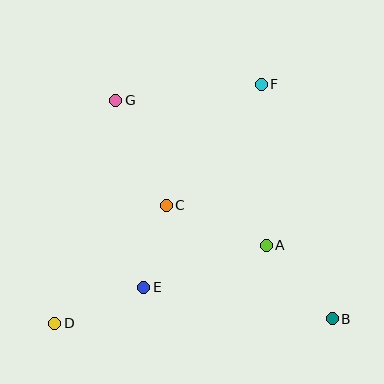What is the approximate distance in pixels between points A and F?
The distance between A and F is approximately 161 pixels.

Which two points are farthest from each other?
Points D and F are farthest from each other.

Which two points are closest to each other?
Points C and E are closest to each other.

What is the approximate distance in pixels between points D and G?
The distance between D and G is approximately 231 pixels.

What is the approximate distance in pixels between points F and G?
The distance between F and G is approximately 146 pixels.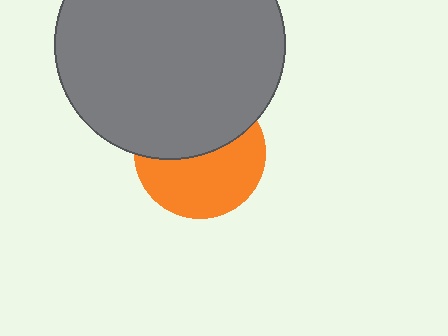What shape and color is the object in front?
The object in front is a gray circle.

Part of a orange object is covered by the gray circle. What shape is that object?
It is a circle.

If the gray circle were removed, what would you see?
You would see the complete orange circle.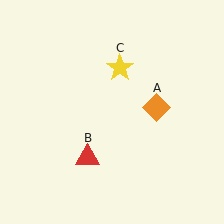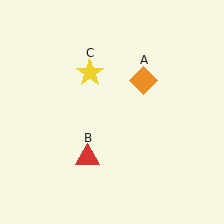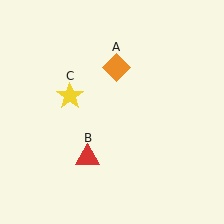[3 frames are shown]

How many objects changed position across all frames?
2 objects changed position: orange diamond (object A), yellow star (object C).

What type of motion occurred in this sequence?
The orange diamond (object A), yellow star (object C) rotated counterclockwise around the center of the scene.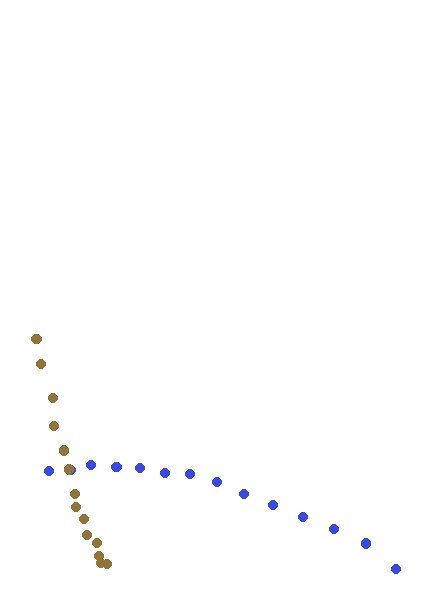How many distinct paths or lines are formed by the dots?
There are 2 distinct paths.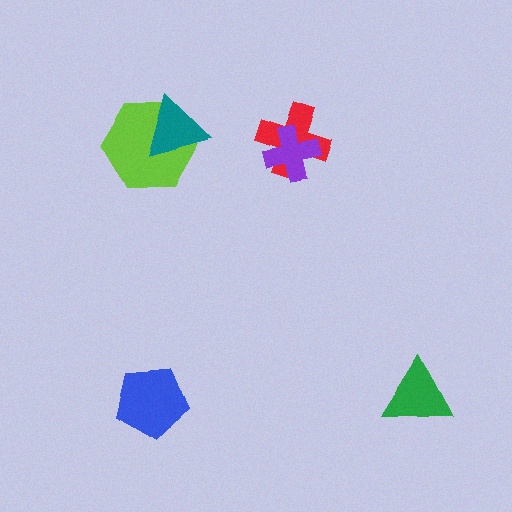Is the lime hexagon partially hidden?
Yes, it is partially covered by another shape.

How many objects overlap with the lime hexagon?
1 object overlaps with the lime hexagon.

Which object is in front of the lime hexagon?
The teal triangle is in front of the lime hexagon.